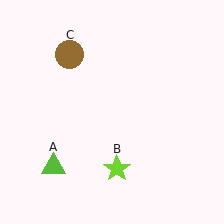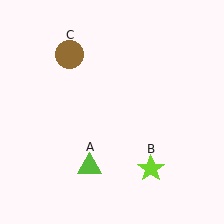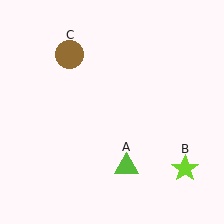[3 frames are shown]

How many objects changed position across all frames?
2 objects changed position: lime triangle (object A), lime star (object B).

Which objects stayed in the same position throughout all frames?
Brown circle (object C) remained stationary.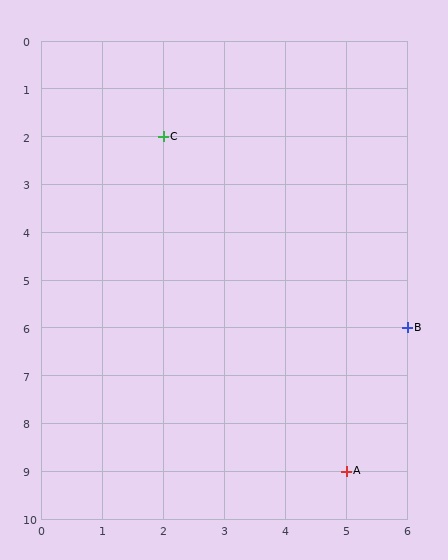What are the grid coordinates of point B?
Point B is at grid coordinates (6, 6).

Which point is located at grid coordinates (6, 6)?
Point B is at (6, 6).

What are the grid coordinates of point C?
Point C is at grid coordinates (2, 2).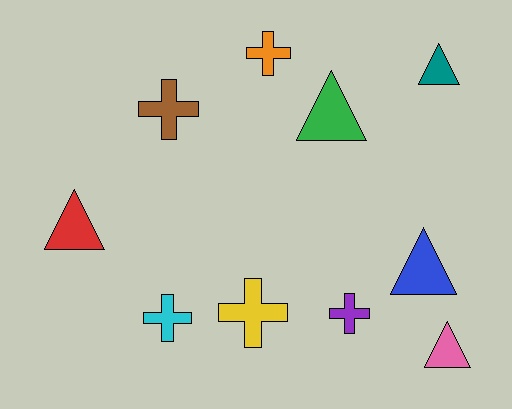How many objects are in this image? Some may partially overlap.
There are 10 objects.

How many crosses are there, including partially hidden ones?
There are 5 crosses.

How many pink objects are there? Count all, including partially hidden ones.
There is 1 pink object.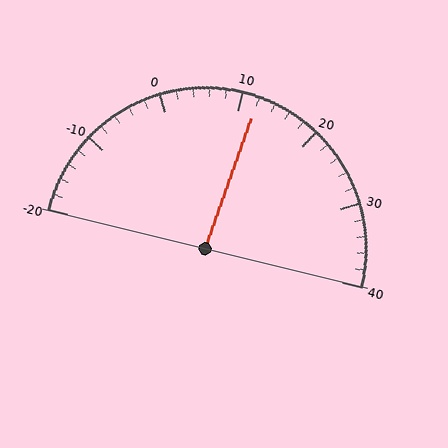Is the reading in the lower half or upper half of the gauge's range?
The reading is in the upper half of the range (-20 to 40).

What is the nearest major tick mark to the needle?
The nearest major tick mark is 10.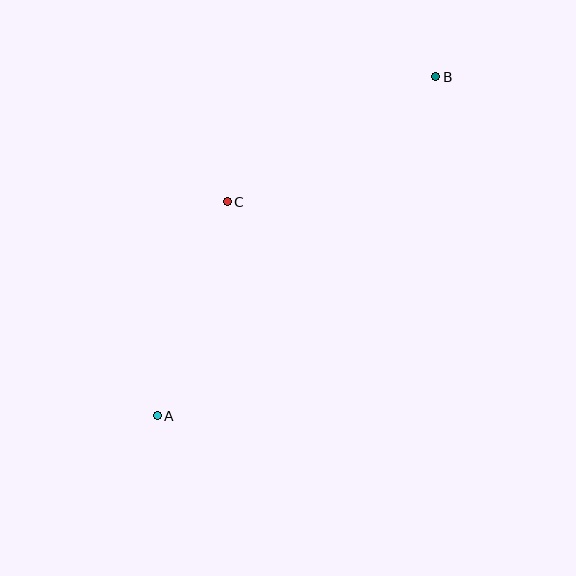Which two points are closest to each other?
Points A and C are closest to each other.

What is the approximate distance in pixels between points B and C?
The distance between B and C is approximately 243 pixels.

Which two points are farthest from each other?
Points A and B are farthest from each other.